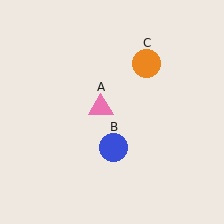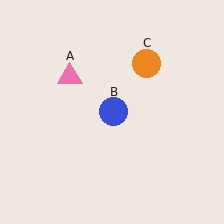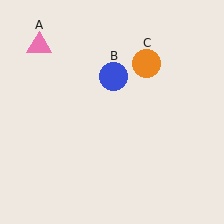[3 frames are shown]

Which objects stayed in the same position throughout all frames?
Orange circle (object C) remained stationary.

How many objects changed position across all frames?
2 objects changed position: pink triangle (object A), blue circle (object B).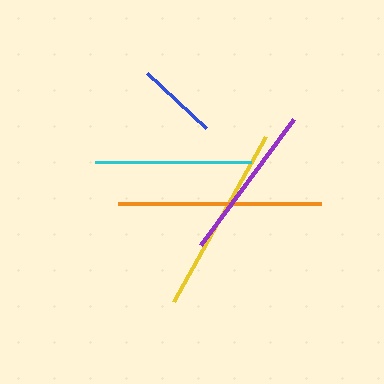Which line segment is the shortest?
The blue line is the shortest at approximately 81 pixels.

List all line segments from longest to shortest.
From longest to shortest: orange, yellow, purple, cyan, blue.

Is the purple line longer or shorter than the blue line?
The purple line is longer than the blue line.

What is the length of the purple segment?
The purple segment is approximately 157 pixels long.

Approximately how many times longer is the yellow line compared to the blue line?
The yellow line is approximately 2.3 times the length of the blue line.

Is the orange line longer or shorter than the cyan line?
The orange line is longer than the cyan line.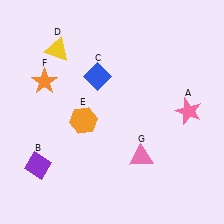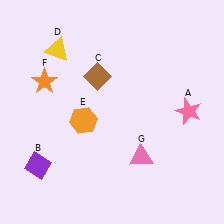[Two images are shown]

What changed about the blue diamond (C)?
In Image 1, C is blue. In Image 2, it changed to brown.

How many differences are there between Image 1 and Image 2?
There is 1 difference between the two images.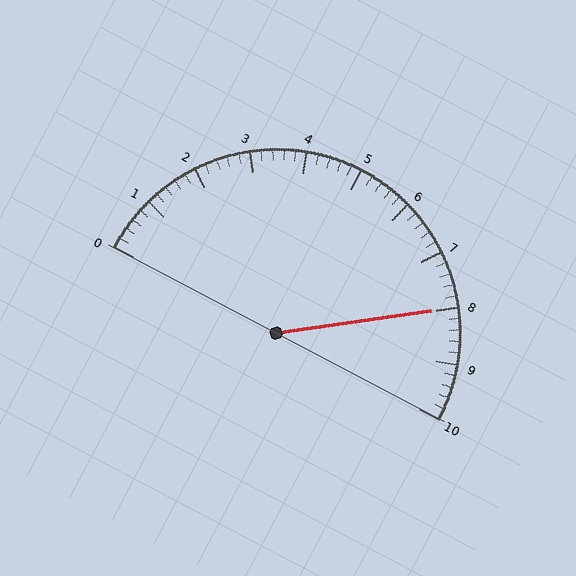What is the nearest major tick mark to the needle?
The nearest major tick mark is 8.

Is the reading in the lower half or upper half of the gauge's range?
The reading is in the upper half of the range (0 to 10).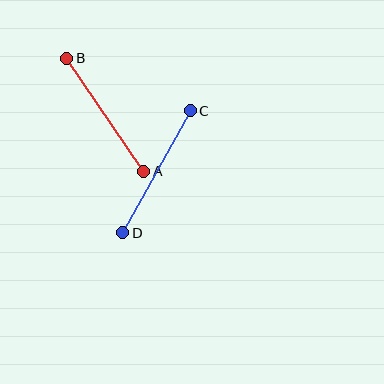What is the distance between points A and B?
The distance is approximately 137 pixels.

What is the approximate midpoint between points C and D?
The midpoint is at approximately (157, 172) pixels.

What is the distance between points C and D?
The distance is approximately 139 pixels.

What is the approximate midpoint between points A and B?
The midpoint is at approximately (105, 115) pixels.